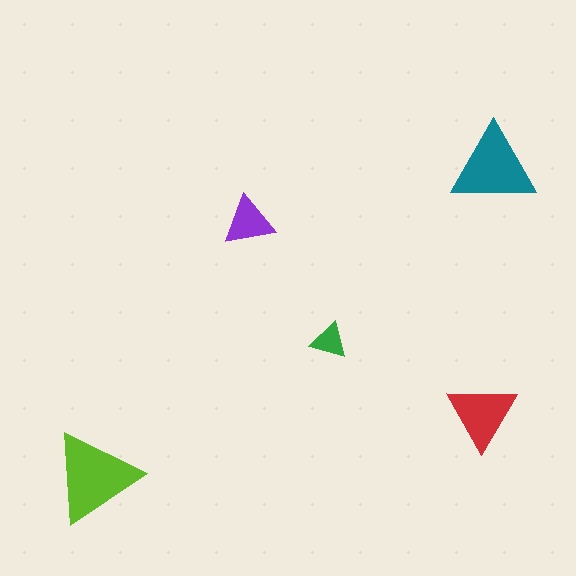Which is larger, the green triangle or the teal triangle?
The teal one.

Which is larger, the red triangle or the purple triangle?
The red one.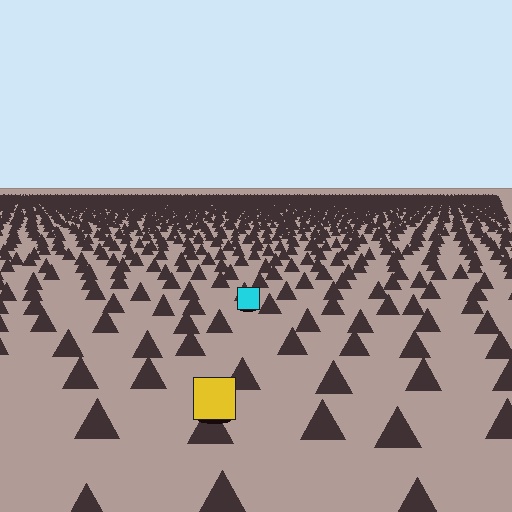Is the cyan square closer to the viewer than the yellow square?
No. The yellow square is closer — you can tell from the texture gradient: the ground texture is coarser near it.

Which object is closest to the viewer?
The yellow square is closest. The texture marks near it are larger and more spread out.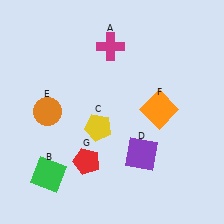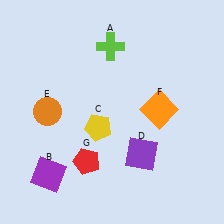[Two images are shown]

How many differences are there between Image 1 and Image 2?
There are 2 differences between the two images.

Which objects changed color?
A changed from magenta to lime. B changed from green to purple.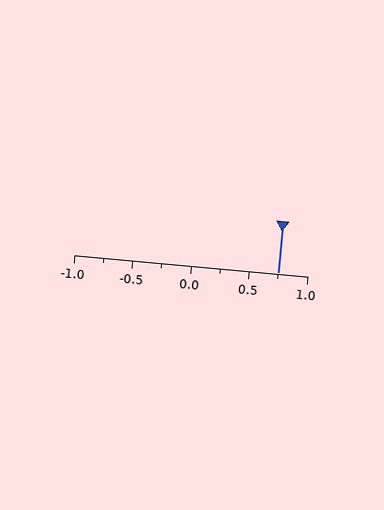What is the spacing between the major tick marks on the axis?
The major ticks are spaced 0.5 apart.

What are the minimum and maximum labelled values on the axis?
The axis runs from -1.0 to 1.0.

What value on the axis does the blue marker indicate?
The marker indicates approximately 0.75.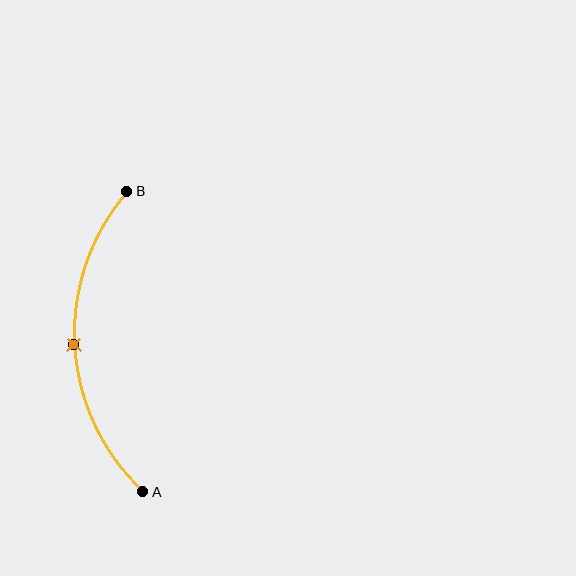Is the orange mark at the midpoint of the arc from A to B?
Yes. The orange mark lies on the arc at equal arc-length from both A and B — it is the arc midpoint.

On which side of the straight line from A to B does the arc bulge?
The arc bulges to the left of the straight line connecting A and B.